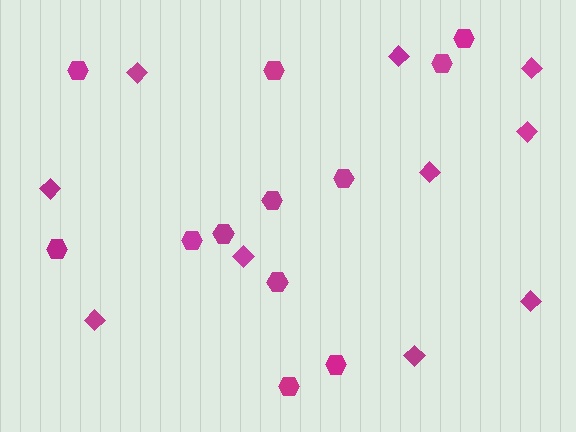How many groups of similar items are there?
There are 2 groups: one group of hexagons (12) and one group of diamonds (10).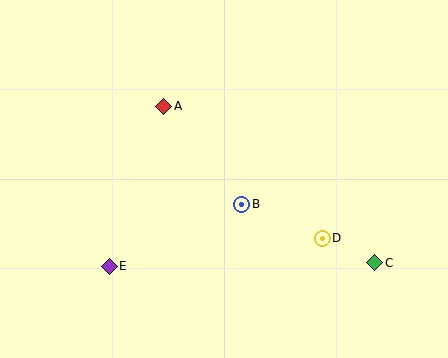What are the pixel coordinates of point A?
Point A is at (164, 106).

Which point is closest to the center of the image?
Point B at (242, 204) is closest to the center.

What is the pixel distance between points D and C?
The distance between D and C is 58 pixels.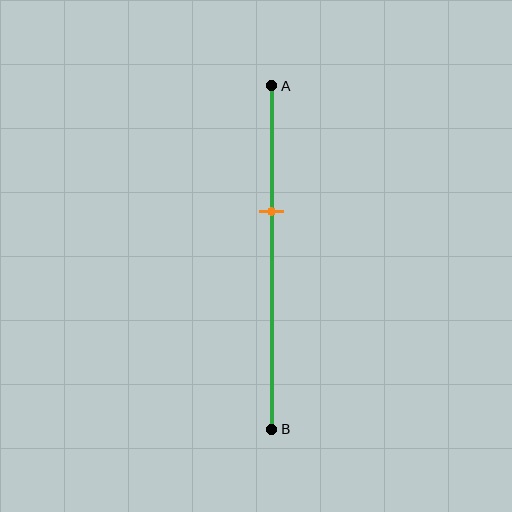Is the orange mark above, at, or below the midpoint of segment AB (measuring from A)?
The orange mark is above the midpoint of segment AB.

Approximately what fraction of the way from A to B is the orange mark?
The orange mark is approximately 35% of the way from A to B.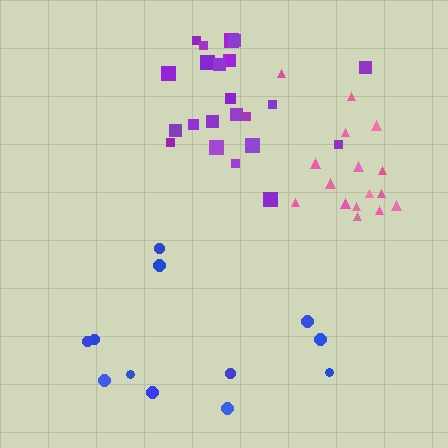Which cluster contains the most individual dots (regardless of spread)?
Purple (22).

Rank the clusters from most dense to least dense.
pink, purple, blue.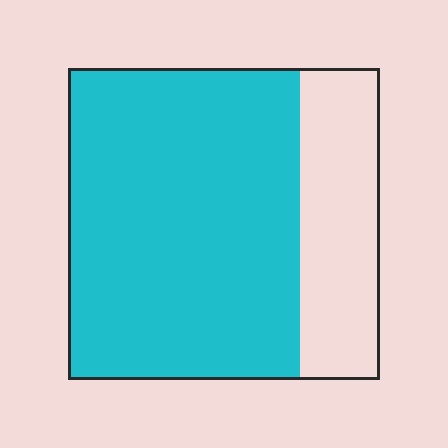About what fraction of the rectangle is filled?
About three quarters (3/4).